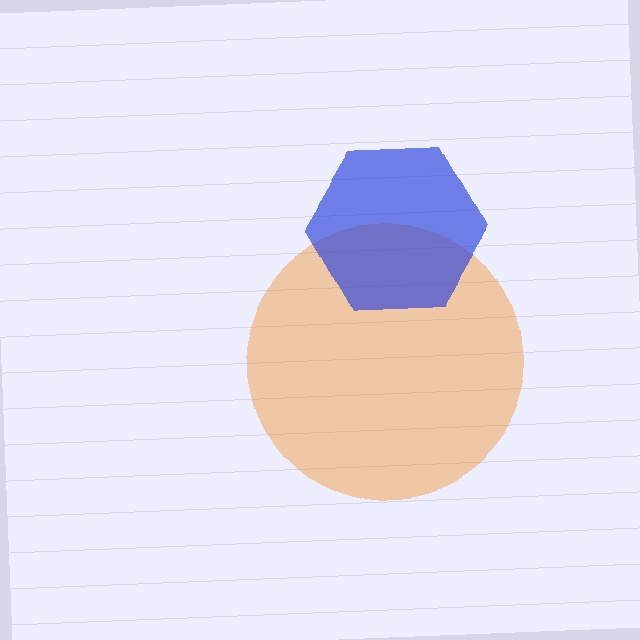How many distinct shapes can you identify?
There are 2 distinct shapes: an orange circle, a blue hexagon.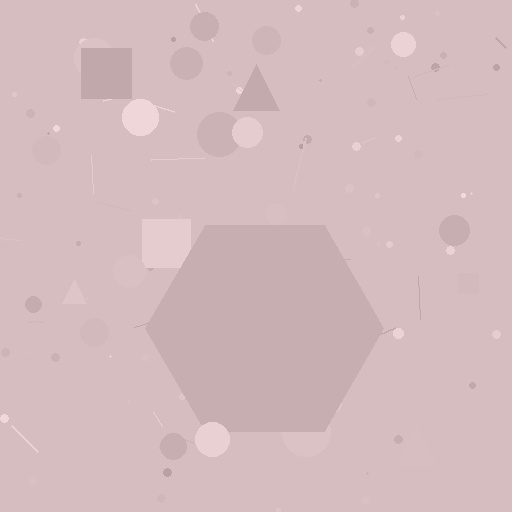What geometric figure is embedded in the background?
A hexagon is embedded in the background.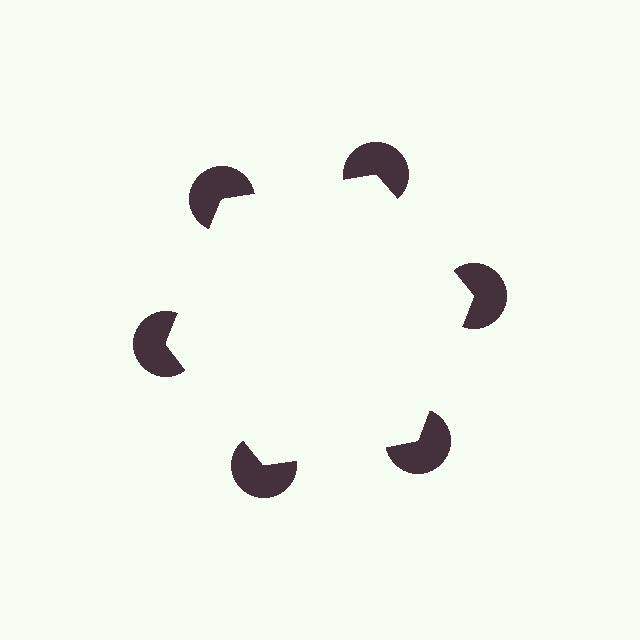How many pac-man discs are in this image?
There are 6 — one at each vertex of the illusory hexagon.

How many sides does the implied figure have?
6 sides.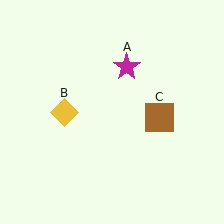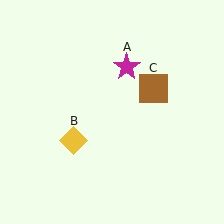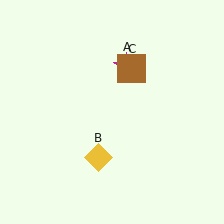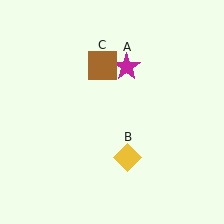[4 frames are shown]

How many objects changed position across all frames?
2 objects changed position: yellow diamond (object B), brown square (object C).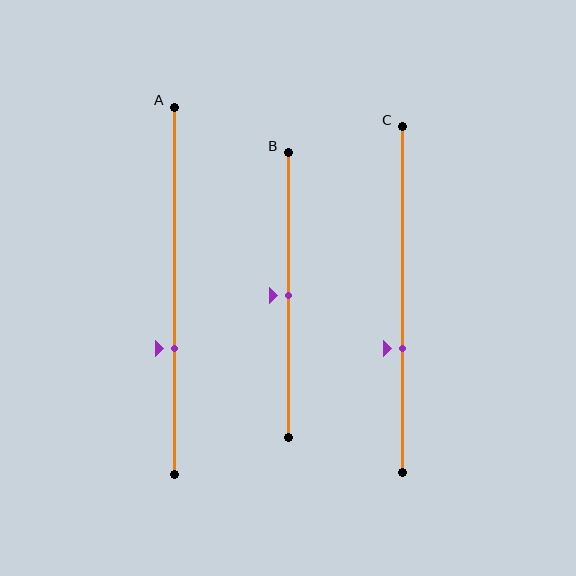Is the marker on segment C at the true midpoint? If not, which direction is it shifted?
No, the marker on segment C is shifted downward by about 14% of the segment length.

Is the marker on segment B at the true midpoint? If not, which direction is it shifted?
Yes, the marker on segment B is at the true midpoint.